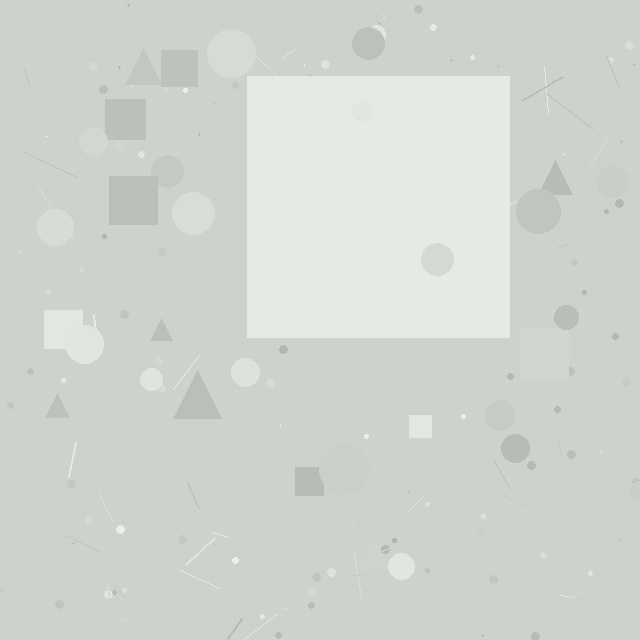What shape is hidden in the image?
A square is hidden in the image.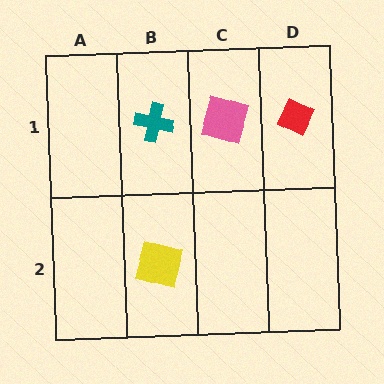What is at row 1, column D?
A red diamond.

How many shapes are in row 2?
1 shape.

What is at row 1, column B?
A teal cross.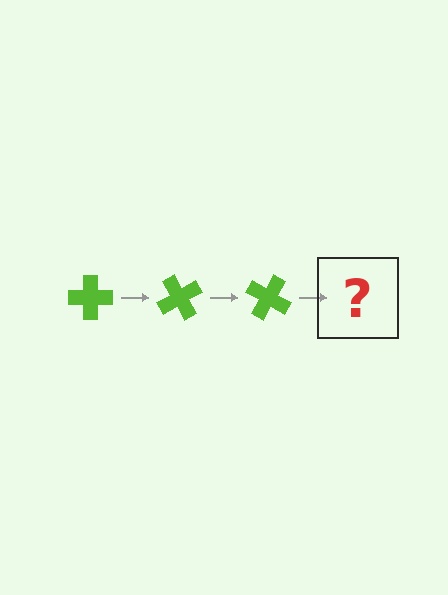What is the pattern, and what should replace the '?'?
The pattern is that the cross rotates 60 degrees each step. The '?' should be a lime cross rotated 180 degrees.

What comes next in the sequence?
The next element should be a lime cross rotated 180 degrees.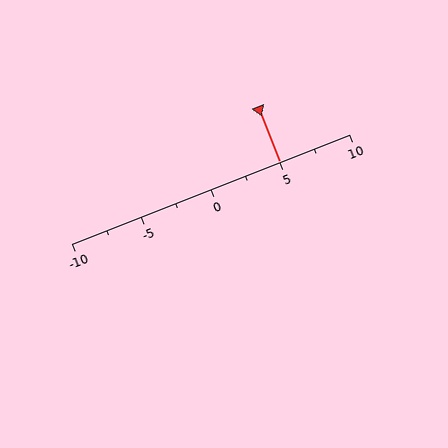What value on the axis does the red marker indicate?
The marker indicates approximately 5.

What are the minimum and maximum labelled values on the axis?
The axis runs from -10 to 10.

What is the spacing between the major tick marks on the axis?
The major ticks are spaced 5 apart.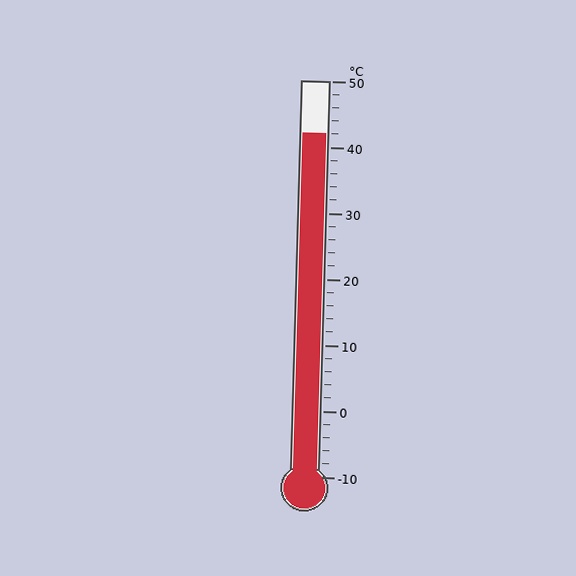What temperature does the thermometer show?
The thermometer shows approximately 42°C.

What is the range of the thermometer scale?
The thermometer scale ranges from -10°C to 50°C.